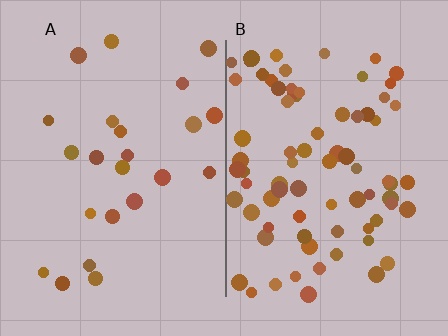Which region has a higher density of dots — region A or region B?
B (the right).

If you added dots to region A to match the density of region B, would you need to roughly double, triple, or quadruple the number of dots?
Approximately triple.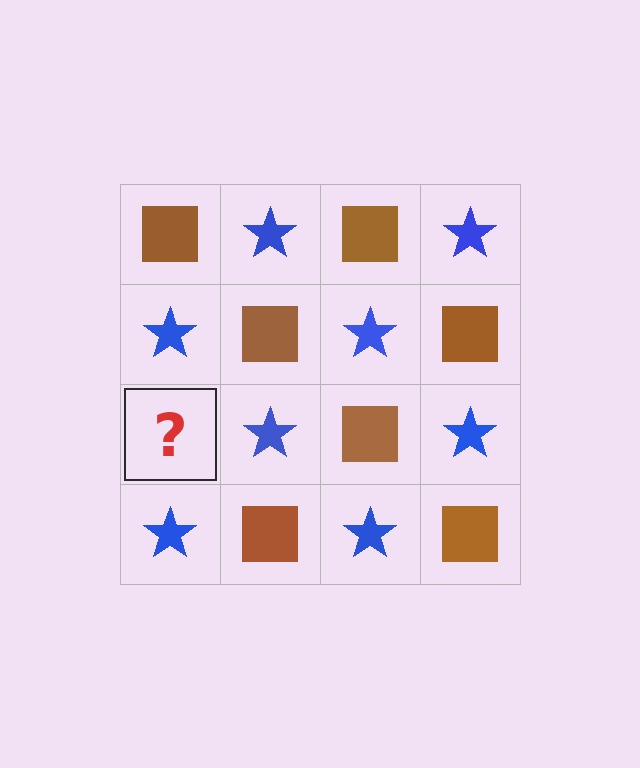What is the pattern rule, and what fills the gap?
The rule is that it alternates brown square and blue star in a checkerboard pattern. The gap should be filled with a brown square.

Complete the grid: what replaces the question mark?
The question mark should be replaced with a brown square.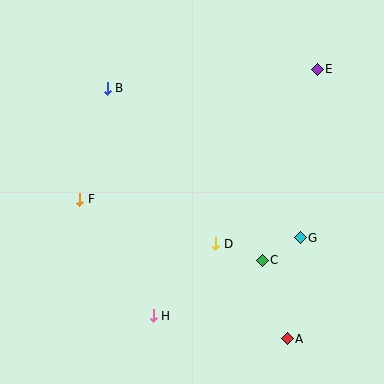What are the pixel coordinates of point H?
Point H is at (153, 316).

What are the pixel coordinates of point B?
Point B is at (107, 88).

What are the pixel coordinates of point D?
Point D is at (216, 244).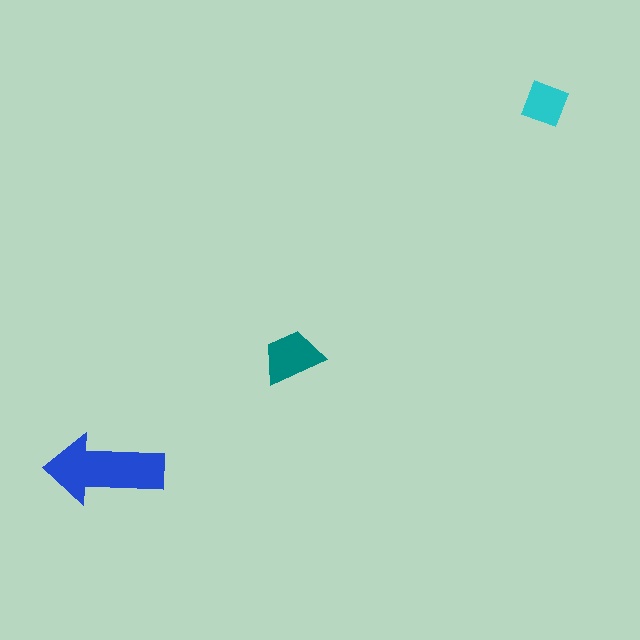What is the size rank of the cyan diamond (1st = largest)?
3rd.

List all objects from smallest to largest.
The cyan diamond, the teal trapezoid, the blue arrow.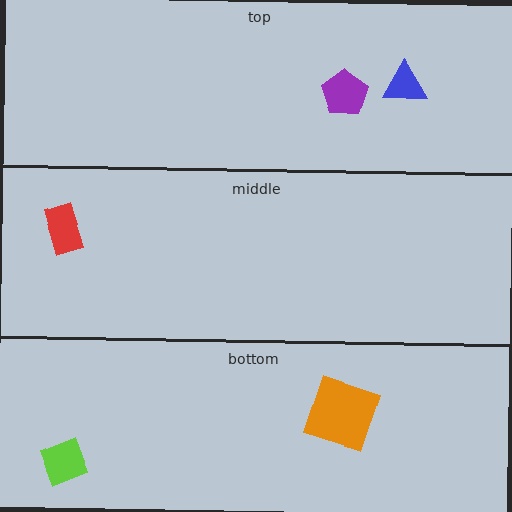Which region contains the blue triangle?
The top region.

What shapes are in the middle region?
The red rectangle.